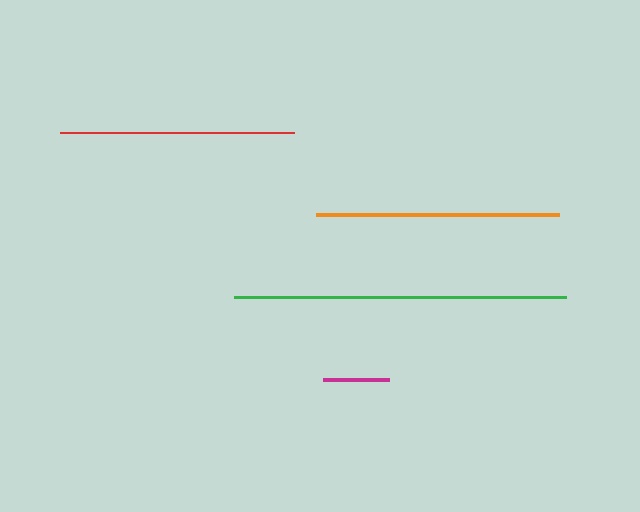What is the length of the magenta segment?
The magenta segment is approximately 66 pixels long.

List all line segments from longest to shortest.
From longest to shortest: green, orange, red, magenta.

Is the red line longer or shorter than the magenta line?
The red line is longer than the magenta line.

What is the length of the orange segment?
The orange segment is approximately 243 pixels long.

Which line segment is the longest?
The green line is the longest at approximately 332 pixels.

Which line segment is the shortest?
The magenta line is the shortest at approximately 66 pixels.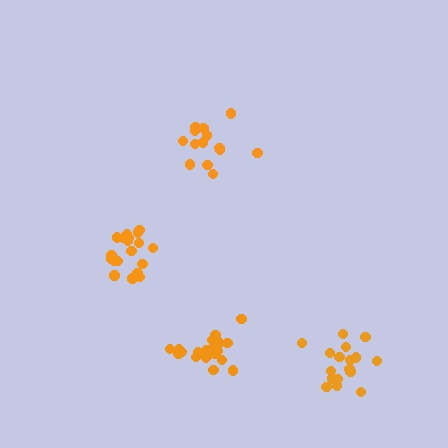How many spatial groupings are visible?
There are 4 spatial groupings.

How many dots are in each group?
Group 1: 20 dots, Group 2: 20 dots, Group 3: 14 dots, Group 4: 17 dots (71 total).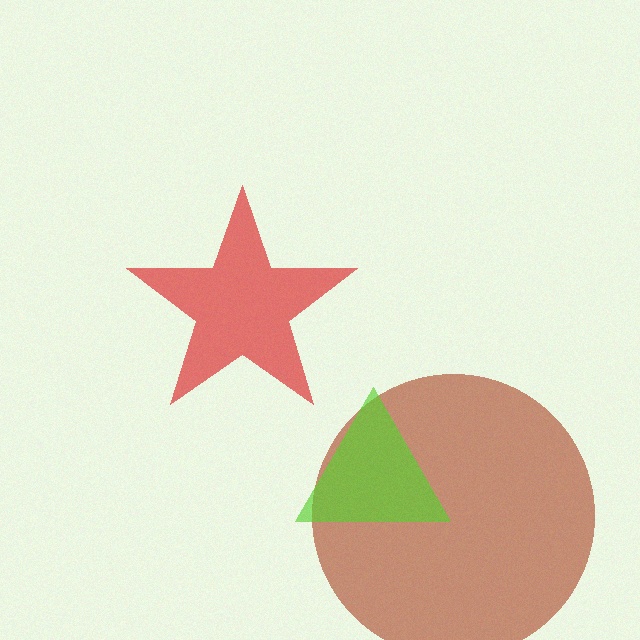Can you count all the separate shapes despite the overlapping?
Yes, there are 3 separate shapes.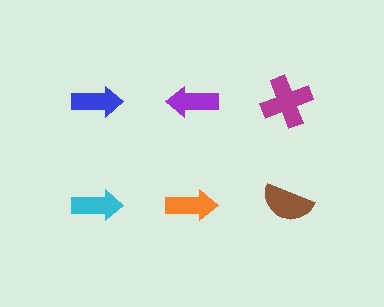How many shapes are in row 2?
3 shapes.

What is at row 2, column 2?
An orange arrow.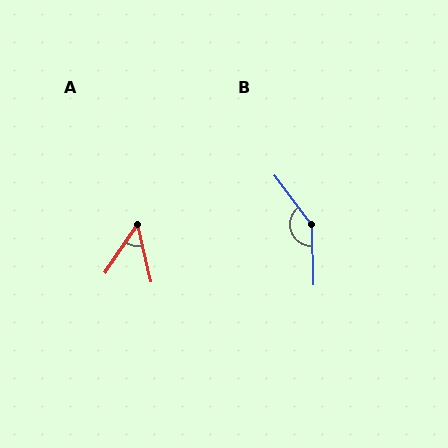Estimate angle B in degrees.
Approximately 144 degrees.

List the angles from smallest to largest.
A (47°), B (144°).